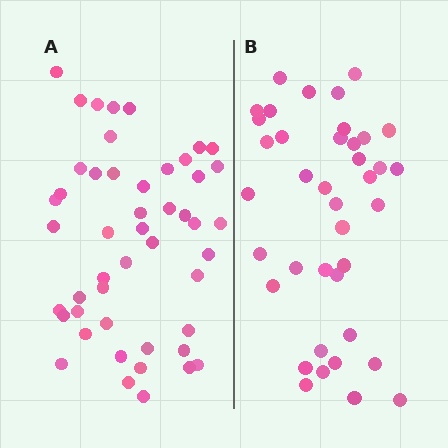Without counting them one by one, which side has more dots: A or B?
Region A (the left region) has more dots.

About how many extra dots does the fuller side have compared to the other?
Region A has roughly 8 or so more dots than region B.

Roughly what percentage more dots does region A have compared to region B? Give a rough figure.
About 25% more.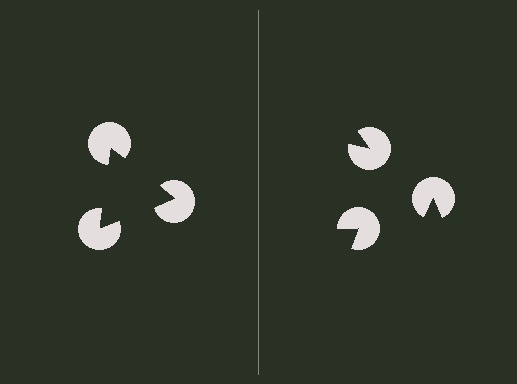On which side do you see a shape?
An illusory triangle appears on the left side. On the right side the wedge cuts are rotated, so no coherent shape forms.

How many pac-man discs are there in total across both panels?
6 — 3 on each side.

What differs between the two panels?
The pac-man discs are positioned identically on both sides; only the wedge orientations differ. On the left they align to a triangle; on the right they are misaligned.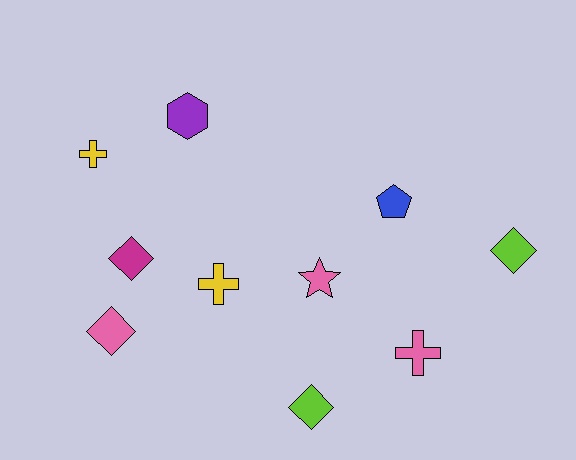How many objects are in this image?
There are 10 objects.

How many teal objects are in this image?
There are no teal objects.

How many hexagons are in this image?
There is 1 hexagon.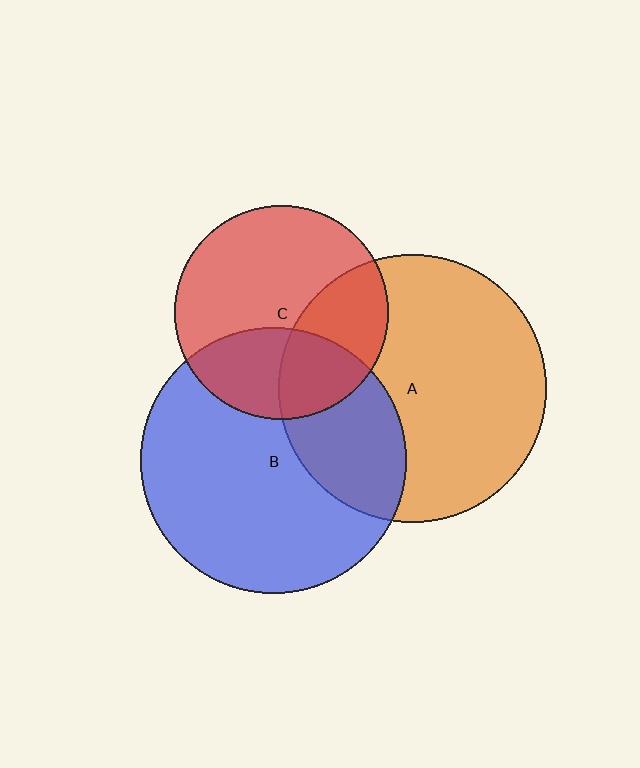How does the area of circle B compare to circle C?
Approximately 1.5 times.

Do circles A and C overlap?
Yes.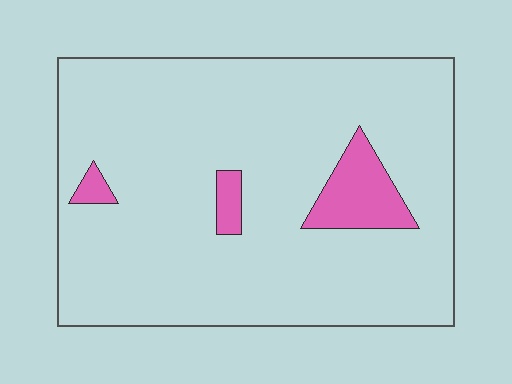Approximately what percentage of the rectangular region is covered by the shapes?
Approximately 10%.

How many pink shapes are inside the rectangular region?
3.